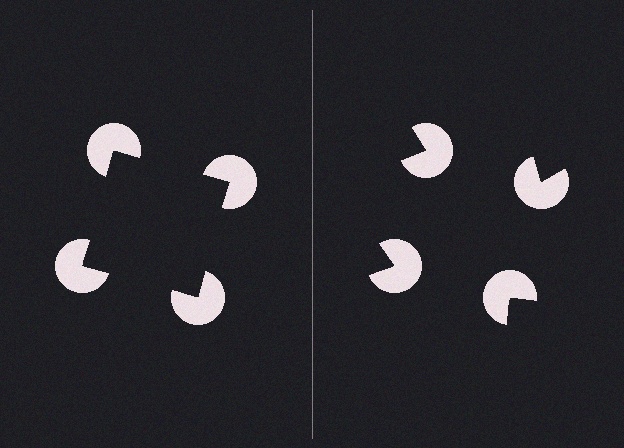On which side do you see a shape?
An illusory square appears on the left side. On the right side the wedge cuts are rotated, so no coherent shape forms.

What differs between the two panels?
The pac-man discs are positioned identically on both sides; only the wedge orientations differ. On the left they align to a square; on the right they are misaligned.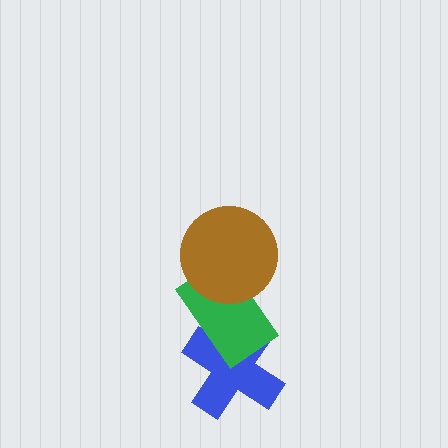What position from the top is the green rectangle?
The green rectangle is 2nd from the top.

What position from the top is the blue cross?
The blue cross is 3rd from the top.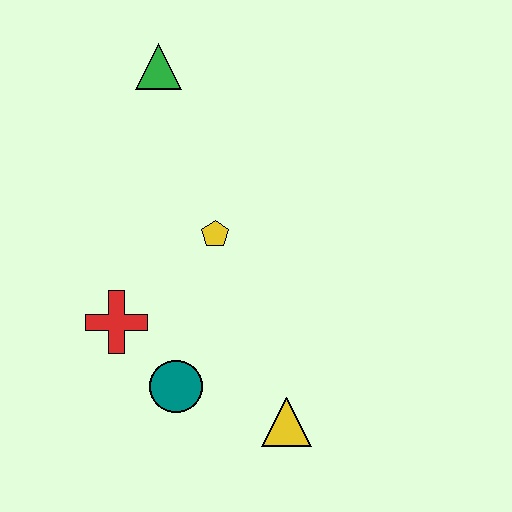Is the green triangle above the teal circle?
Yes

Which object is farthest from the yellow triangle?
The green triangle is farthest from the yellow triangle.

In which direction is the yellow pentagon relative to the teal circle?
The yellow pentagon is above the teal circle.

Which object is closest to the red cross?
The teal circle is closest to the red cross.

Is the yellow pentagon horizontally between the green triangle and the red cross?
No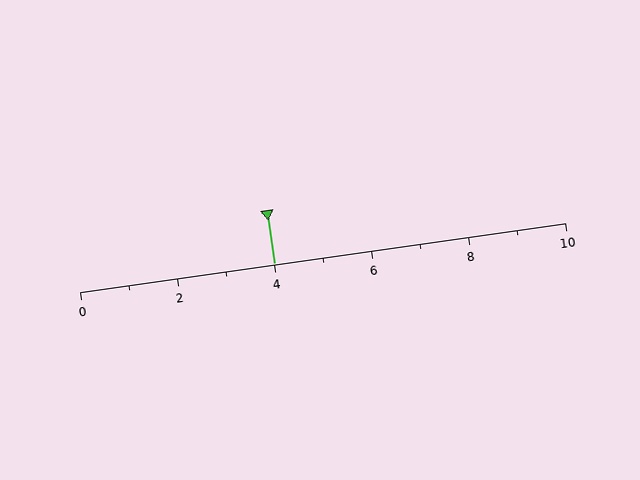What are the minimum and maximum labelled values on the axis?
The axis runs from 0 to 10.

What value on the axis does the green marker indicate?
The marker indicates approximately 4.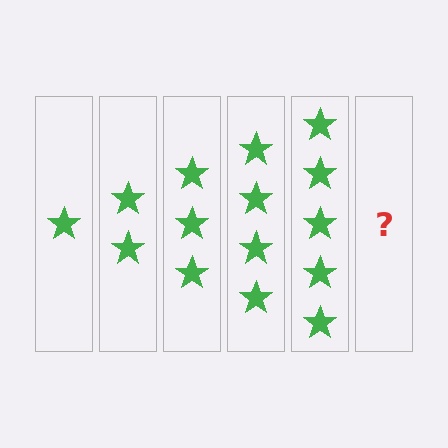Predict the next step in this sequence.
The next step is 6 stars.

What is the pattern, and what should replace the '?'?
The pattern is that each step adds one more star. The '?' should be 6 stars.